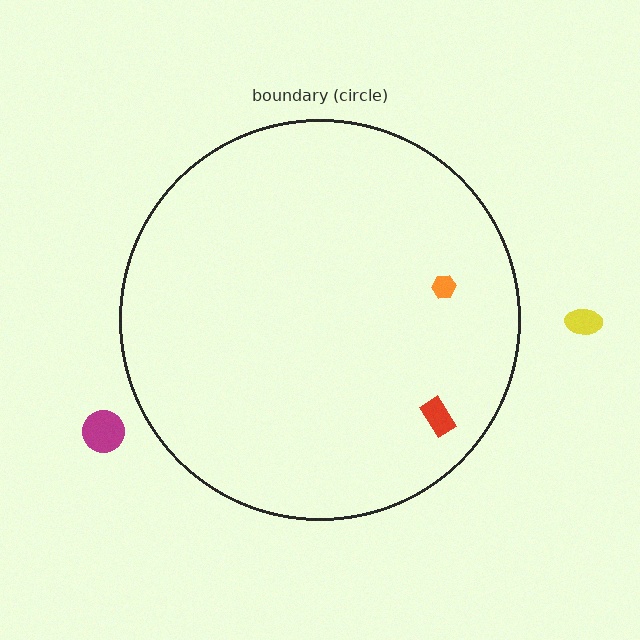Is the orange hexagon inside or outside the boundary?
Inside.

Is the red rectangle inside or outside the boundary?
Inside.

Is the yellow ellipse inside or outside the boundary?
Outside.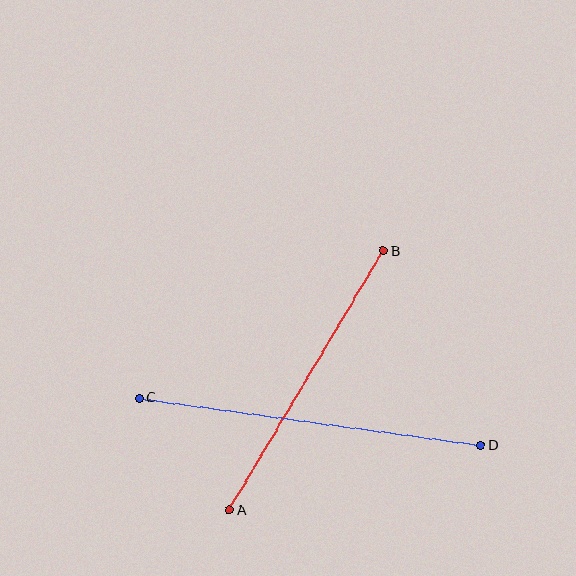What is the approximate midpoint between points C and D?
The midpoint is at approximately (310, 422) pixels.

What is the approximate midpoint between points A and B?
The midpoint is at approximately (306, 381) pixels.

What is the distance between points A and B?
The distance is approximately 302 pixels.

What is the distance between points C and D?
The distance is approximately 345 pixels.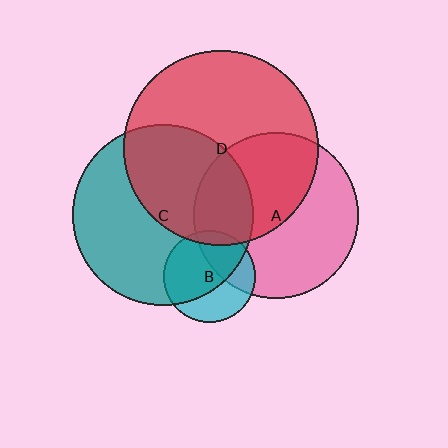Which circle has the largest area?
Circle D (red).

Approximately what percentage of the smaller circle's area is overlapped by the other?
Approximately 25%.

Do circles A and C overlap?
Yes.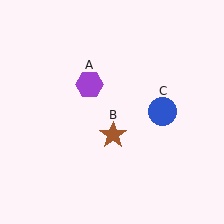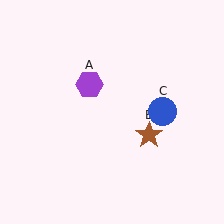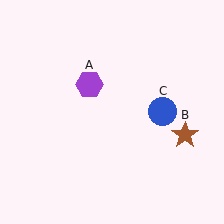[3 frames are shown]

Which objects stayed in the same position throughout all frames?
Purple hexagon (object A) and blue circle (object C) remained stationary.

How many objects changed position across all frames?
1 object changed position: brown star (object B).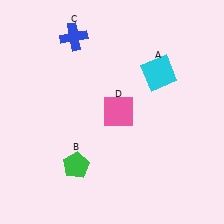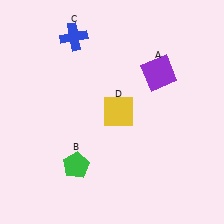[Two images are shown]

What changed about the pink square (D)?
In Image 1, D is pink. In Image 2, it changed to yellow.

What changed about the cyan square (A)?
In Image 1, A is cyan. In Image 2, it changed to purple.